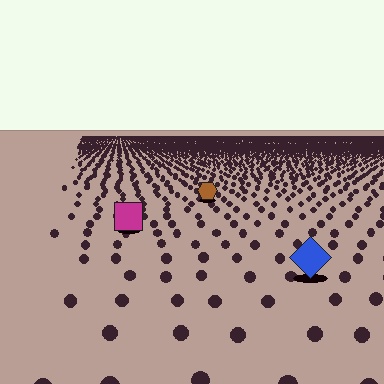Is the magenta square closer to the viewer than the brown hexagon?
Yes. The magenta square is closer — you can tell from the texture gradient: the ground texture is coarser near it.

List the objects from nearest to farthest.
From nearest to farthest: the blue diamond, the magenta square, the brown hexagon.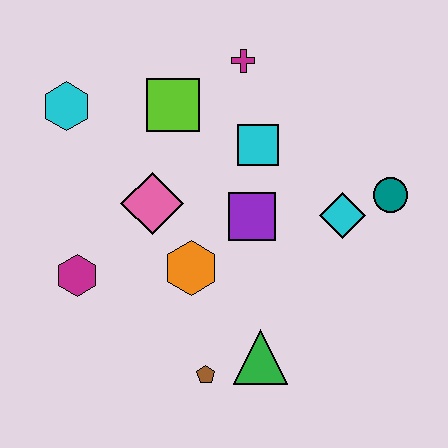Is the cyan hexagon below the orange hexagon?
No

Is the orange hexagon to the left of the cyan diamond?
Yes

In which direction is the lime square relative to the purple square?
The lime square is above the purple square.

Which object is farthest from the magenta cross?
The brown pentagon is farthest from the magenta cross.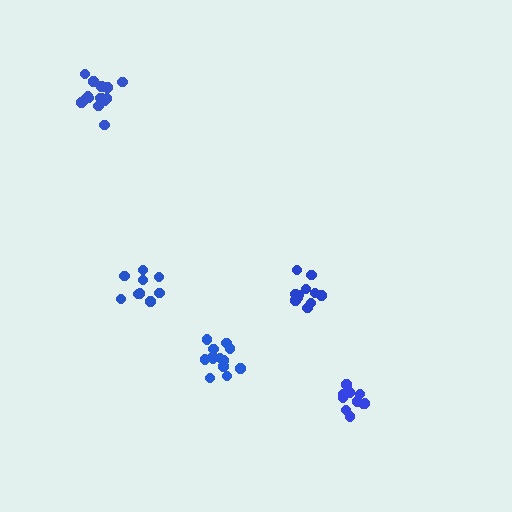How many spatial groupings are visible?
There are 5 spatial groupings.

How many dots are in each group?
Group 1: 13 dots, Group 2: 9 dots, Group 3: 11 dots, Group 4: 15 dots, Group 5: 11 dots (59 total).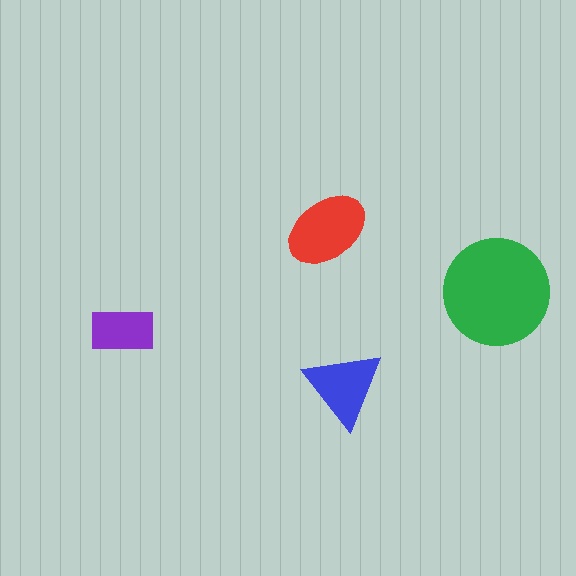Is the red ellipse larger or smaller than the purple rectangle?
Larger.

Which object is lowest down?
The blue triangle is bottommost.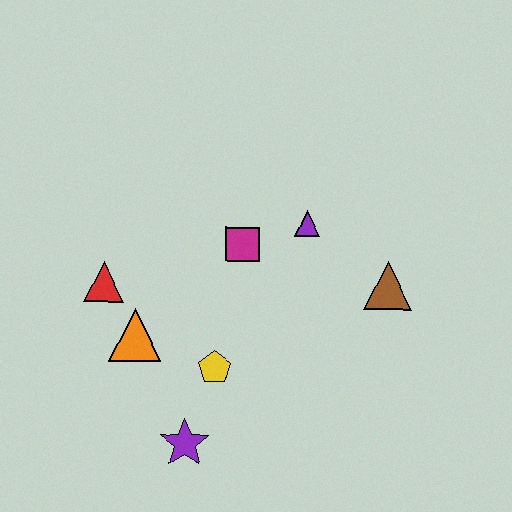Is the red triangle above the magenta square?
No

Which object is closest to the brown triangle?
The purple triangle is closest to the brown triangle.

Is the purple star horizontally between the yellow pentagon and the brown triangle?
No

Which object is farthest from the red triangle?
The brown triangle is farthest from the red triangle.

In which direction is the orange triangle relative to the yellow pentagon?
The orange triangle is to the left of the yellow pentagon.